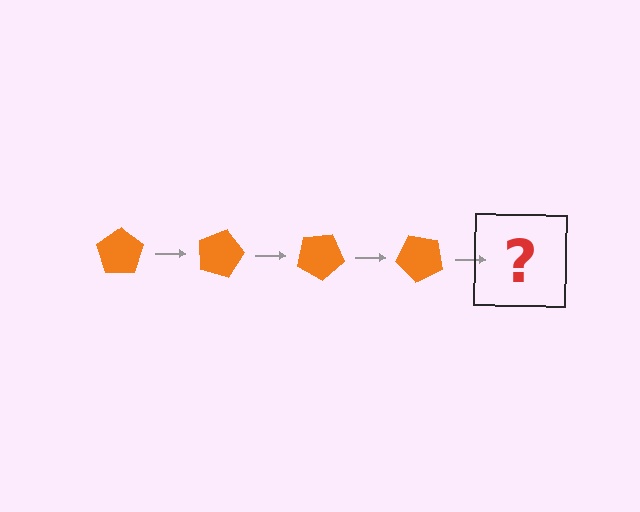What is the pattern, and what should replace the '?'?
The pattern is that the pentagon rotates 15 degrees each step. The '?' should be an orange pentagon rotated 60 degrees.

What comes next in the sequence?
The next element should be an orange pentagon rotated 60 degrees.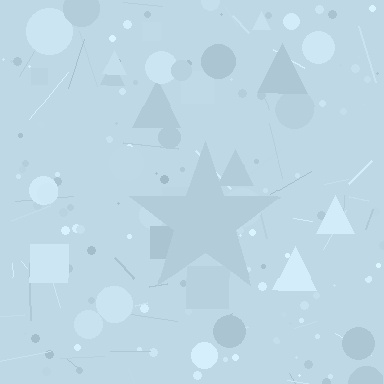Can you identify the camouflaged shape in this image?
The camouflaged shape is a star.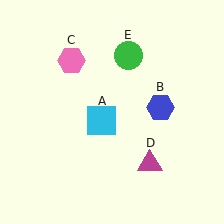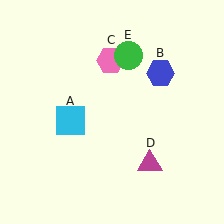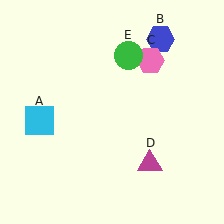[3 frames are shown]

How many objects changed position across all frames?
3 objects changed position: cyan square (object A), blue hexagon (object B), pink hexagon (object C).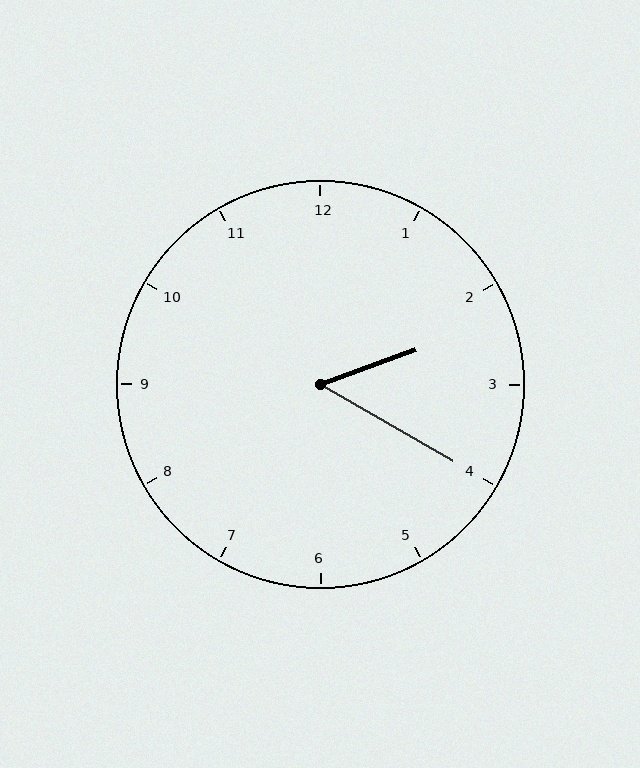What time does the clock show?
2:20.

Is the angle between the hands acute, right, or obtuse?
It is acute.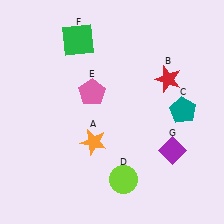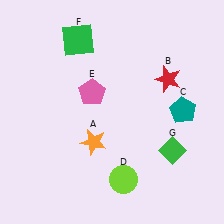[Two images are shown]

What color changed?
The diamond (G) changed from purple in Image 1 to green in Image 2.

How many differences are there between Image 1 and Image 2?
There is 1 difference between the two images.